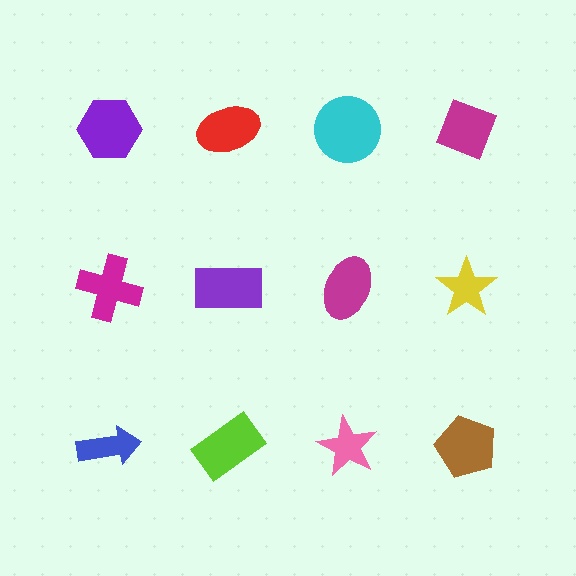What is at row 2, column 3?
A magenta ellipse.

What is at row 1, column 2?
A red ellipse.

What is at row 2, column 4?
A yellow star.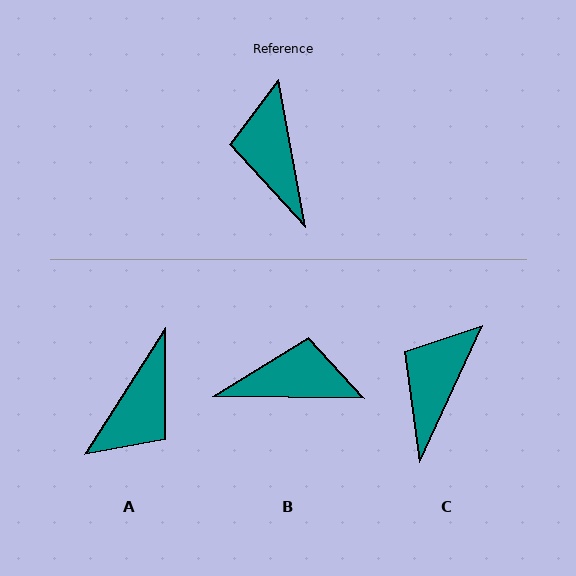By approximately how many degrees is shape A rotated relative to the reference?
Approximately 137 degrees counter-clockwise.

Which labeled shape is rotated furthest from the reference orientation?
A, about 137 degrees away.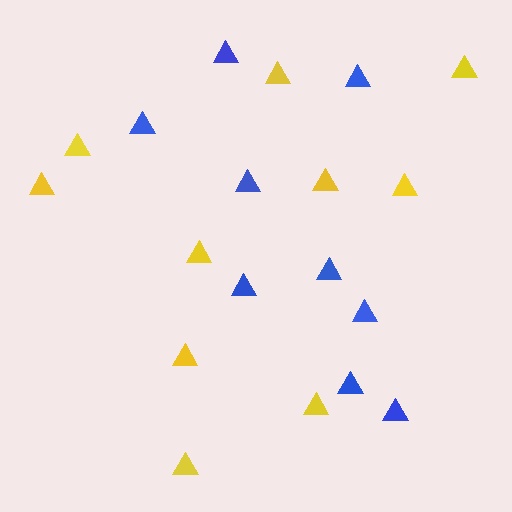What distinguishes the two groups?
There are 2 groups: one group of yellow triangles (10) and one group of blue triangles (9).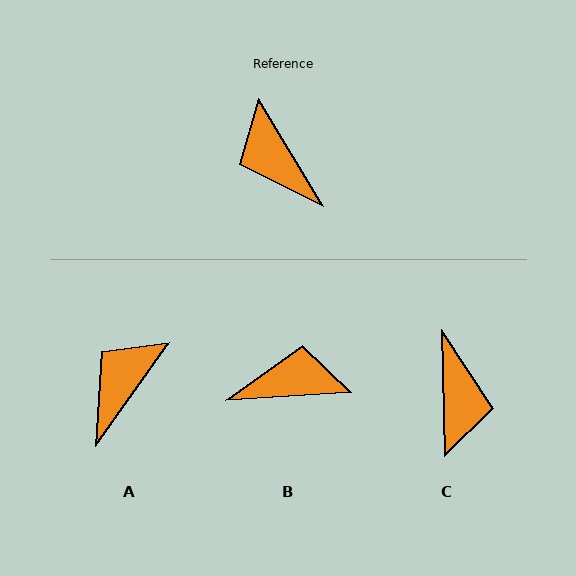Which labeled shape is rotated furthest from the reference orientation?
C, about 150 degrees away.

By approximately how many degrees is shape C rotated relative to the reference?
Approximately 150 degrees counter-clockwise.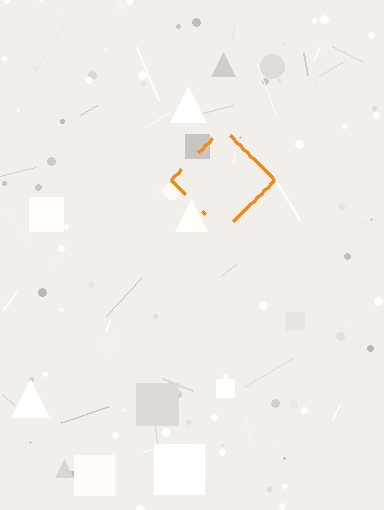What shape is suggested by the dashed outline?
The dashed outline suggests a diamond.